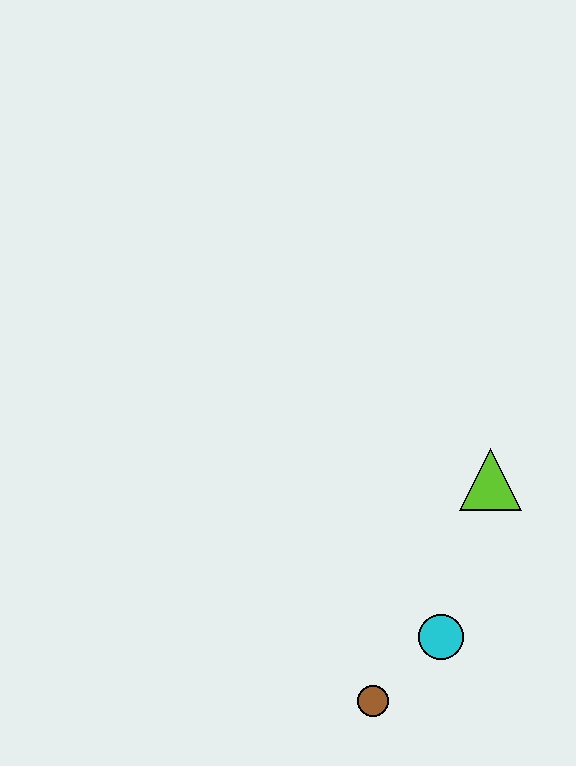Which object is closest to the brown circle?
The cyan circle is closest to the brown circle.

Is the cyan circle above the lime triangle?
No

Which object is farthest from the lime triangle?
The brown circle is farthest from the lime triangle.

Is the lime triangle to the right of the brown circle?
Yes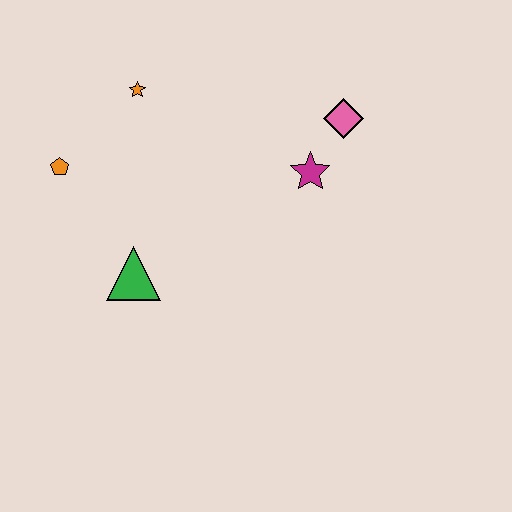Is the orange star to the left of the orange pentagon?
No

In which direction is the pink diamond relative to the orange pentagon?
The pink diamond is to the right of the orange pentagon.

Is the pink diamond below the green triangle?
No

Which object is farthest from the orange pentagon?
The pink diamond is farthest from the orange pentagon.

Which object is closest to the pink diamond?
The magenta star is closest to the pink diamond.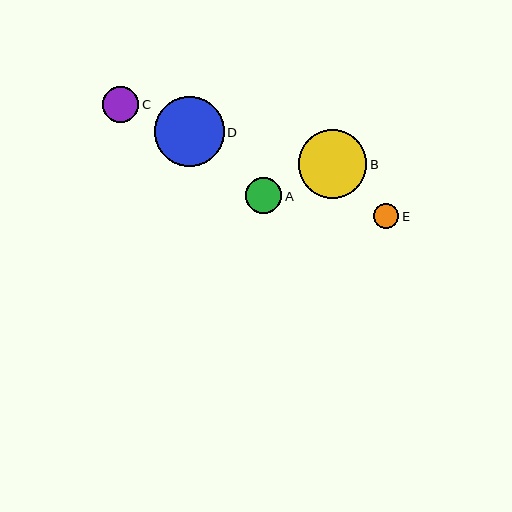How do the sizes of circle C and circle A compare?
Circle C and circle A are approximately the same size.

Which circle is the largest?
Circle D is the largest with a size of approximately 70 pixels.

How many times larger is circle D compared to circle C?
Circle D is approximately 1.9 times the size of circle C.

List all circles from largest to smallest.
From largest to smallest: D, B, C, A, E.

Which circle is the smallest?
Circle E is the smallest with a size of approximately 25 pixels.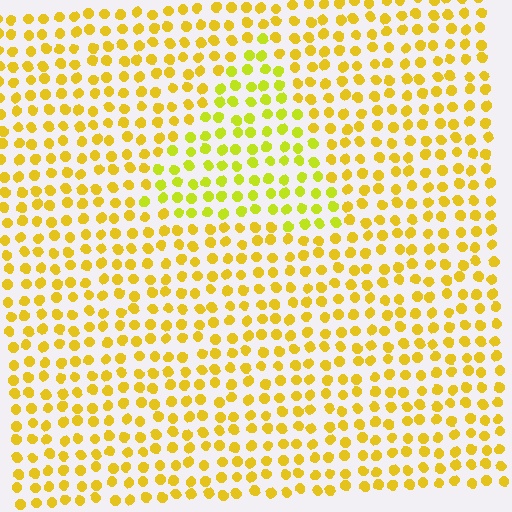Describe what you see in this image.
The image is filled with small yellow elements in a uniform arrangement. A triangle-shaped region is visible where the elements are tinted to a slightly different hue, forming a subtle color boundary.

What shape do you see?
I see a triangle.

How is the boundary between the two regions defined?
The boundary is defined purely by a slight shift in hue (about 22 degrees). Spacing, size, and orientation are identical on both sides.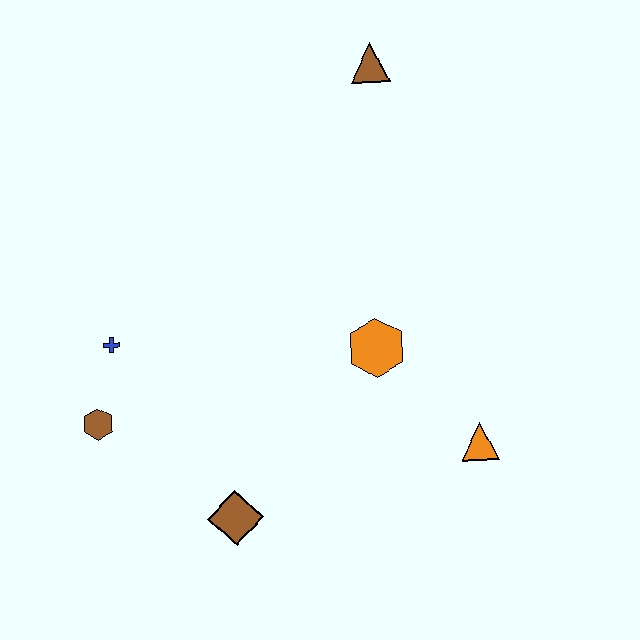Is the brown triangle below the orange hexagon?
No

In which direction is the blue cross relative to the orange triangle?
The blue cross is to the left of the orange triangle.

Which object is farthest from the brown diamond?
The brown triangle is farthest from the brown diamond.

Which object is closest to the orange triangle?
The orange hexagon is closest to the orange triangle.